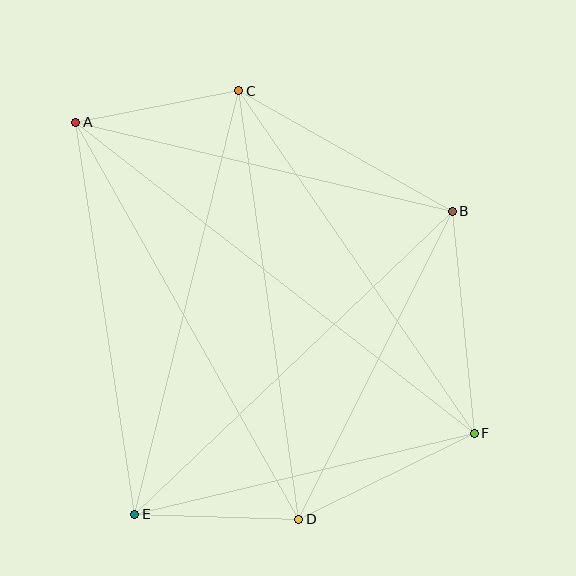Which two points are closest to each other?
Points D and E are closest to each other.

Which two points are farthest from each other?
Points A and F are farthest from each other.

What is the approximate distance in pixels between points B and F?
The distance between B and F is approximately 223 pixels.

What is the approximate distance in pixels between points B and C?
The distance between B and C is approximately 245 pixels.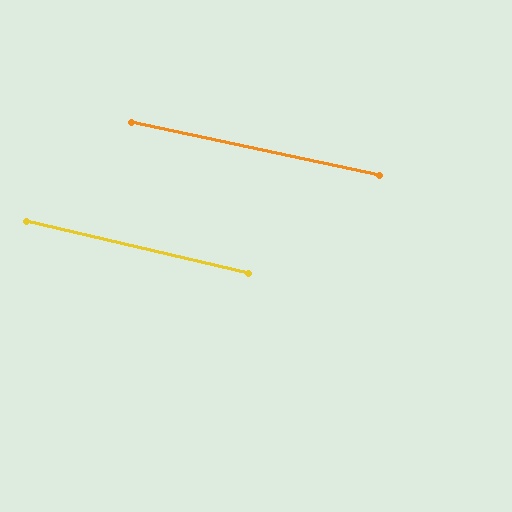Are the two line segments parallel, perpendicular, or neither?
Parallel — their directions differ by only 1.0°.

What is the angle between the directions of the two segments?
Approximately 1 degree.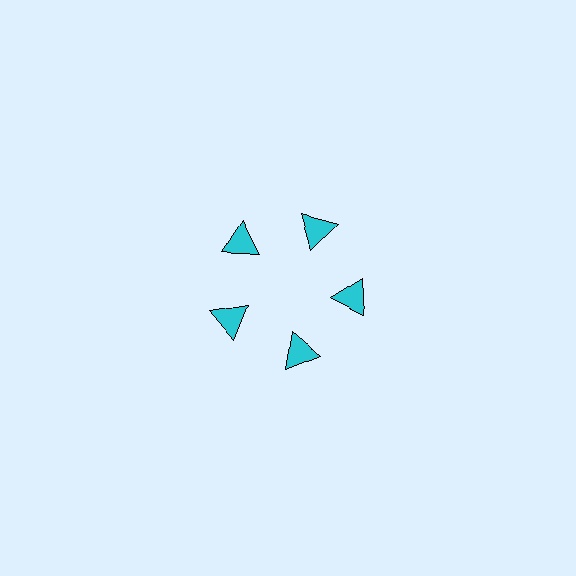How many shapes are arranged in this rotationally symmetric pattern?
There are 5 shapes, arranged in 5 groups of 1.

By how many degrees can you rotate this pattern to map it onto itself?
The pattern maps onto itself every 72 degrees of rotation.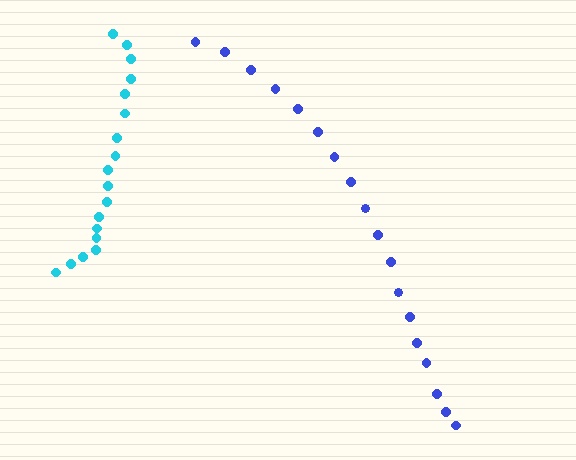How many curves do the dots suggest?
There are 2 distinct paths.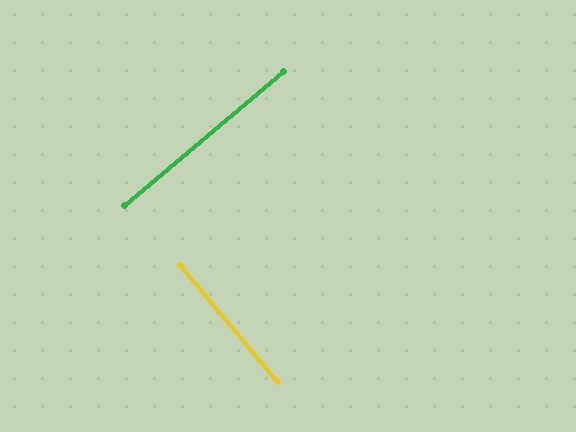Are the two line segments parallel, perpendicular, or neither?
Perpendicular — they meet at approximately 90°.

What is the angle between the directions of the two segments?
Approximately 90 degrees.